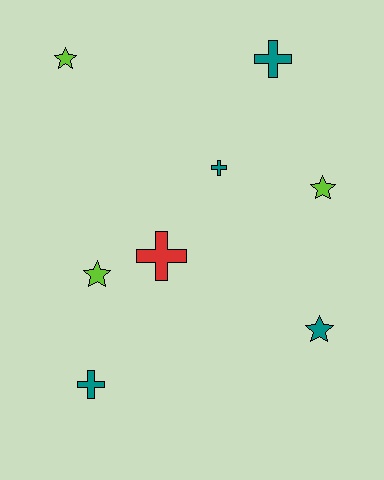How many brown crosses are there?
There are no brown crosses.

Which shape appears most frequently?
Star, with 4 objects.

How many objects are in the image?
There are 8 objects.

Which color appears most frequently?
Teal, with 4 objects.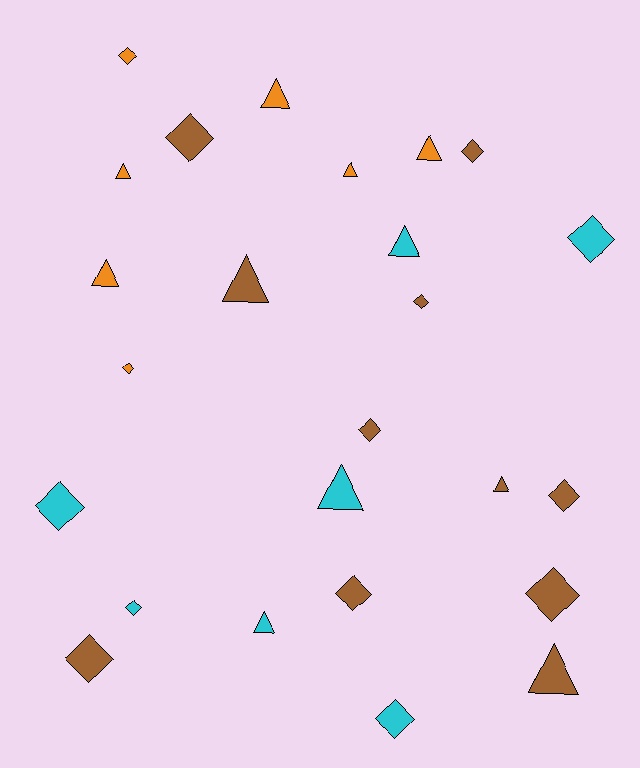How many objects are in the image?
There are 25 objects.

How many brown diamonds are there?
There are 8 brown diamonds.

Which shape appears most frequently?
Diamond, with 14 objects.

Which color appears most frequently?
Brown, with 11 objects.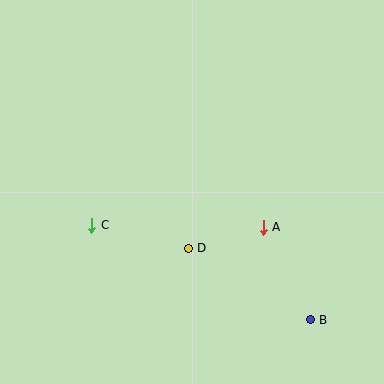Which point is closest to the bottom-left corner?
Point C is closest to the bottom-left corner.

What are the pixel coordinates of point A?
Point A is at (263, 227).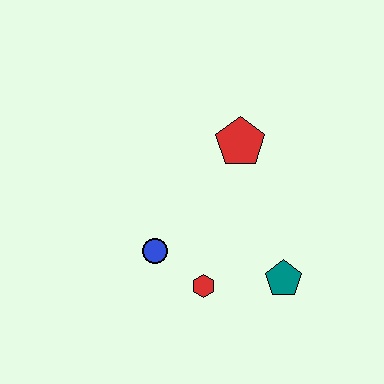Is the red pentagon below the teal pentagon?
No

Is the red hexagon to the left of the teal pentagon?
Yes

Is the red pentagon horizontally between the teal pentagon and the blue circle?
Yes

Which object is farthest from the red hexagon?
The red pentagon is farthest from the red hexagon.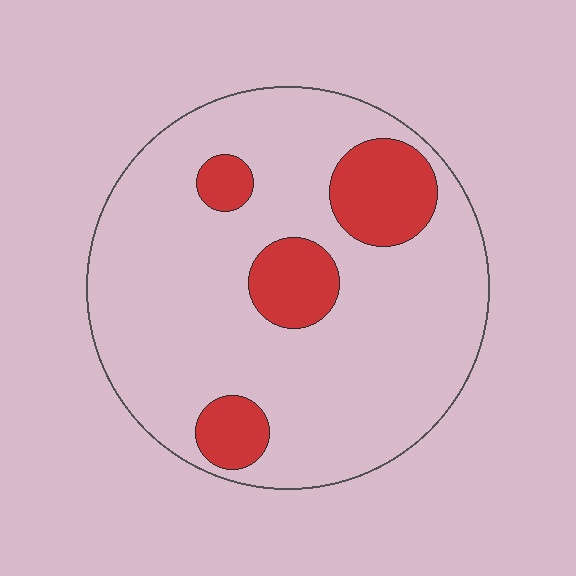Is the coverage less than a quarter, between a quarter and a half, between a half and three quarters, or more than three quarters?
Less than a quarter.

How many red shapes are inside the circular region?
4.